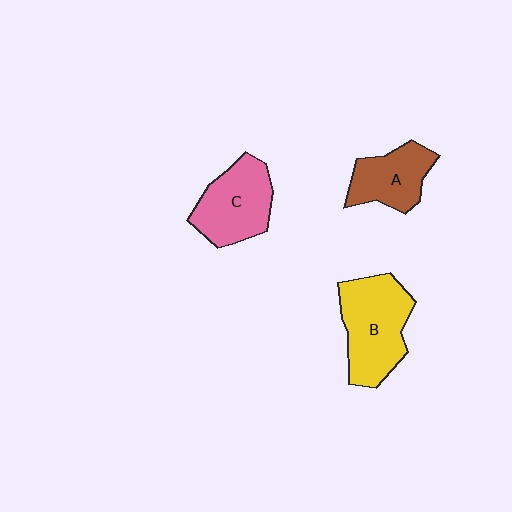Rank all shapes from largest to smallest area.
From largest to smallest: B (yellow), C (pink), A (brown).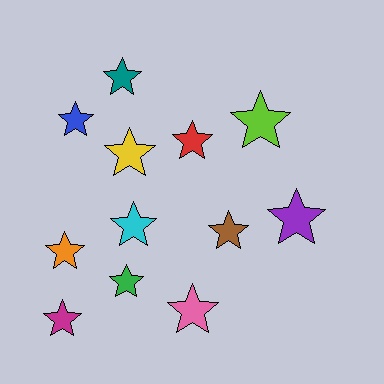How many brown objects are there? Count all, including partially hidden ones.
There is 1 brown object.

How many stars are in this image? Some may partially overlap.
There are 12 stars.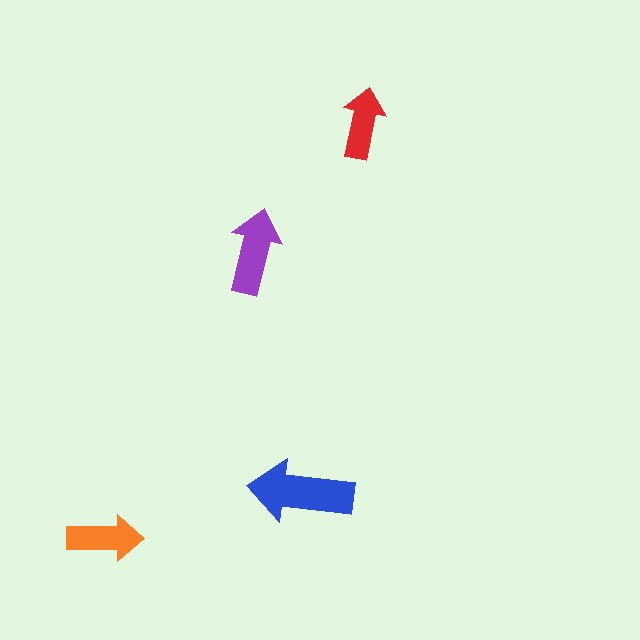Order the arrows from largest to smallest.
the blue one, the purple one, the orange one, the red one.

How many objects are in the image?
There are 4 objects in the image.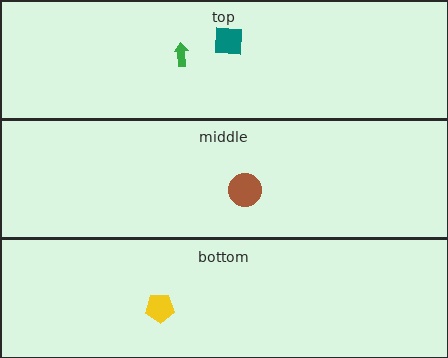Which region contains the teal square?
The top region.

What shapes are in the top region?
The teal square, the green arrow.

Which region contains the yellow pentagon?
The bottom region.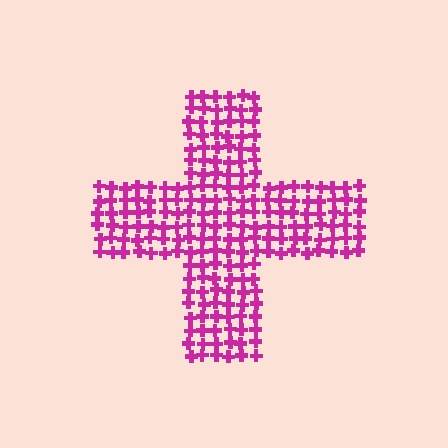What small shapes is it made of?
It is made of small crosses.